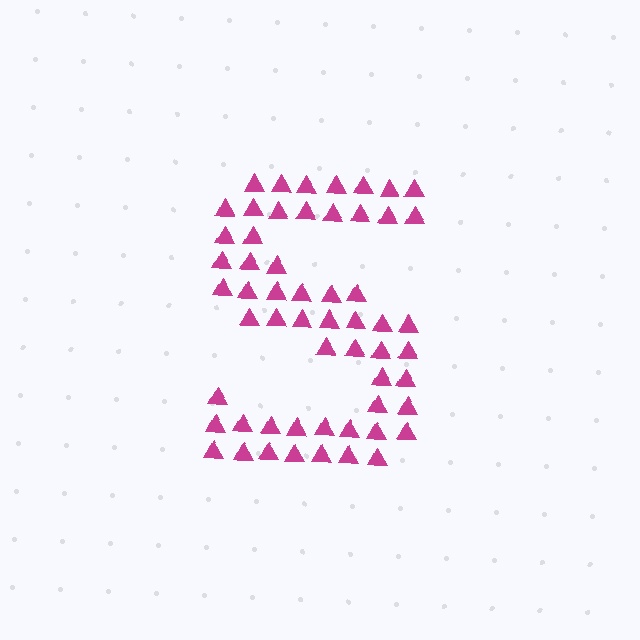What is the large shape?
The large shape is the letter S.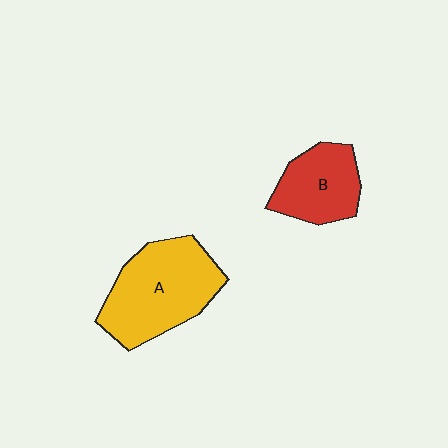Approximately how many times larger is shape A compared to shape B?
Approximately 1.6 times.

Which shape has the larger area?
Shape A (yellow).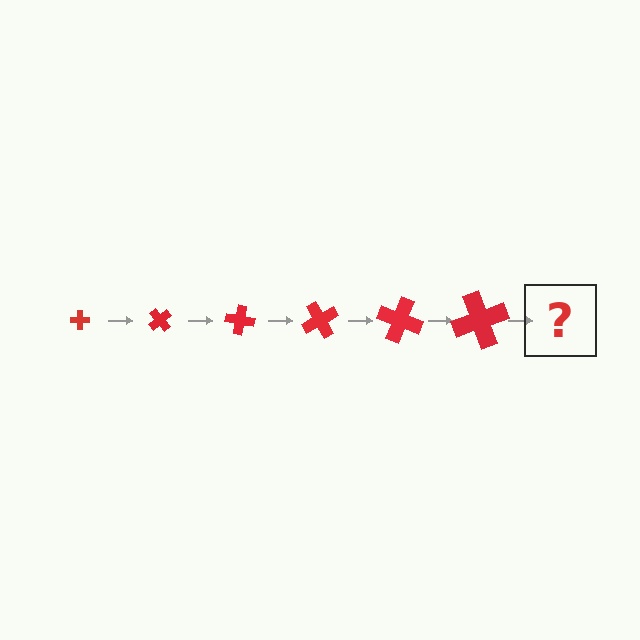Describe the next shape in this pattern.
It should be a cross, larger than the previous one and rotated 300 degrees from the start.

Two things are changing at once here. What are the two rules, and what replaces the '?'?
The two rules are that the cross grows larger each step and it rotates 50 degrees each step. The '?' should be a cross, larger than the previous one and rotated 300 degrees from the start.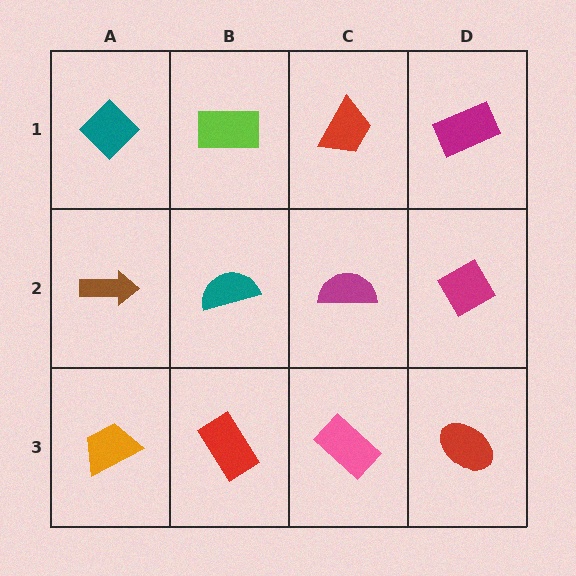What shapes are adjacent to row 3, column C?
A magenta semicircle (row 2, column C), a red rectangle (row 3, column B), a red ellipse (row 3, column D).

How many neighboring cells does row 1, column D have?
2.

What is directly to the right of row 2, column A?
A teal semicircle.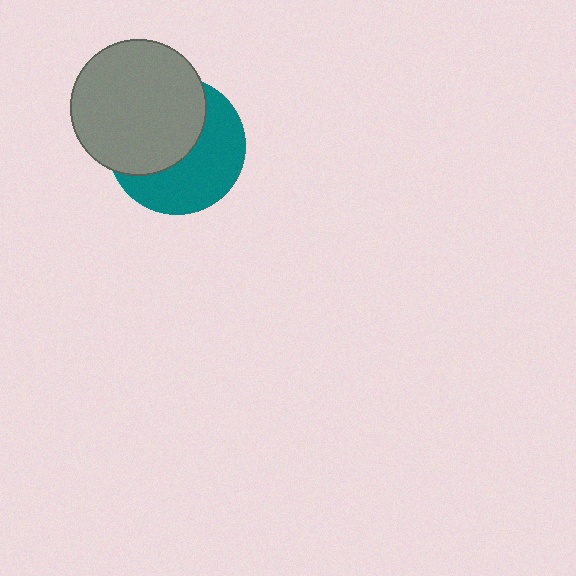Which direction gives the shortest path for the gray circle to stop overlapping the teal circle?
Moving toward the upper-left gives the shortest separation.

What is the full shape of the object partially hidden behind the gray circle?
The partially hidden object is a teal circle.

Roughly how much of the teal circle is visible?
About half of it is visible (roughly 49%).